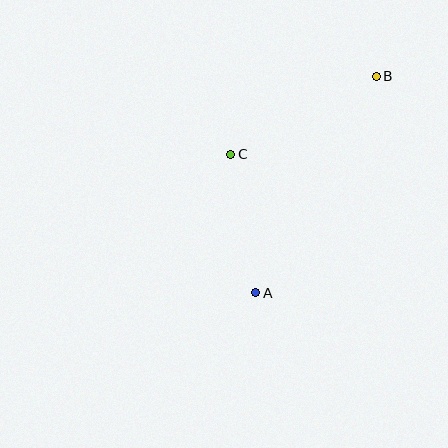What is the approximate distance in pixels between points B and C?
The distance between B and C is approximately 165 pixels.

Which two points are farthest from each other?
Points A and B are farthest from each other.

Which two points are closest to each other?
Points A and C are closest to each other.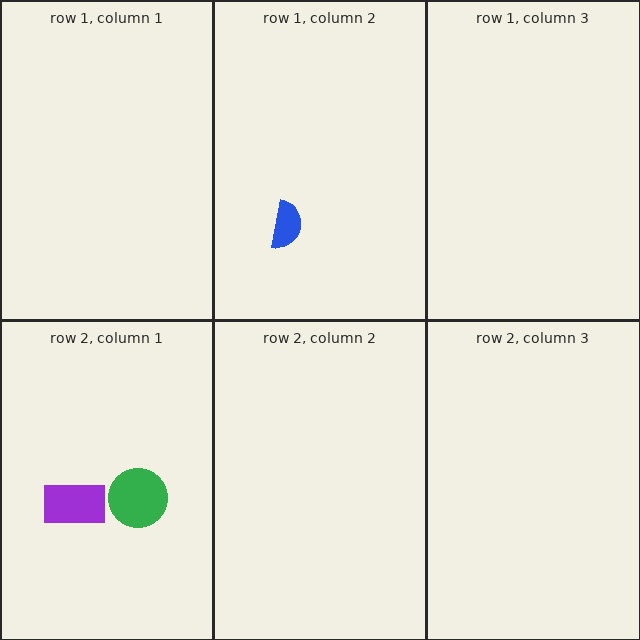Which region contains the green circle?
The row 2, column 1 region.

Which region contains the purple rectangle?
The row 2, column 1 region.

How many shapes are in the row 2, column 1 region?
2.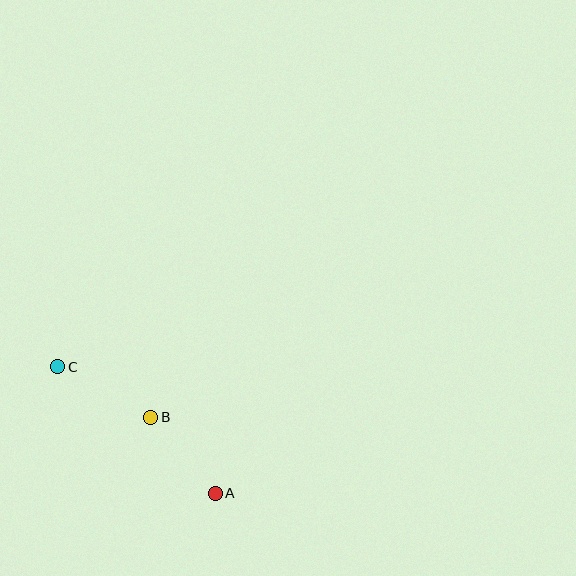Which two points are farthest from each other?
Points A and C are farthest from each other.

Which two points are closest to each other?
Points A and B are closest to each other.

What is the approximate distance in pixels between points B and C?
The distance between B and C is approximately 106 pixels.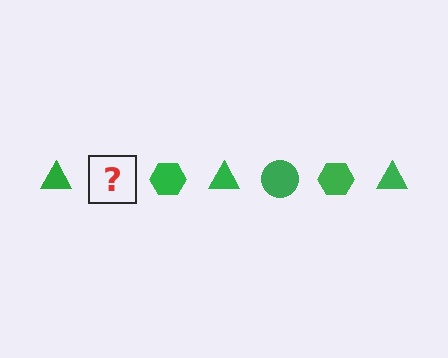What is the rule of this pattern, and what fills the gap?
The rule is that the pattern cycles through triangle, circle, hexagon shapes in green. The gap should be filled with a green circle.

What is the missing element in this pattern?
The missing element is a green circle.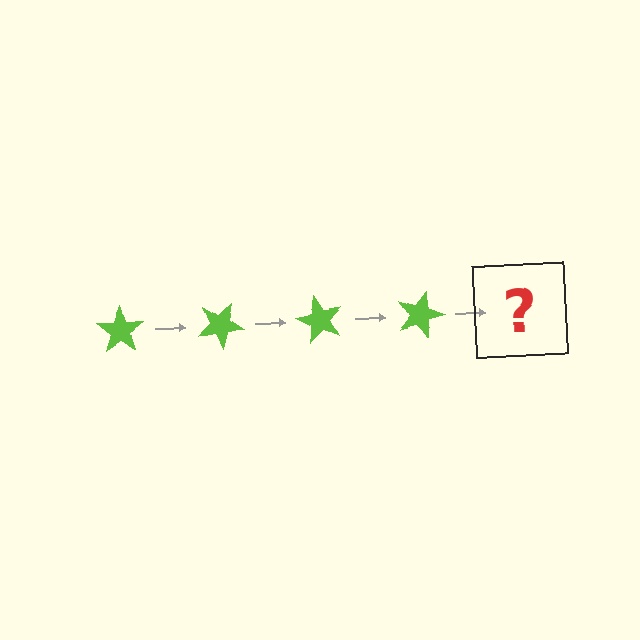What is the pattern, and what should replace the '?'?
The pattern is that the star rotates 30 degrees each step. The '?' should be a lime star rotated 120 degrees.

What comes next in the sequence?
The next element should be a lime star rotated 120 degrees.